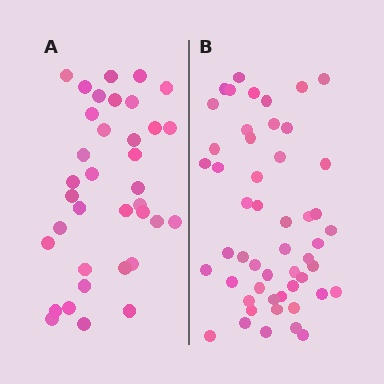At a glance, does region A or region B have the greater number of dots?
Region B (the right region) has more dots.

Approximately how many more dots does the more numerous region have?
Region B has approximately 15 more dots than region A.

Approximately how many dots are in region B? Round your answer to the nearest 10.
About 50 dots. (The exact count is 51, which rounds to 50.)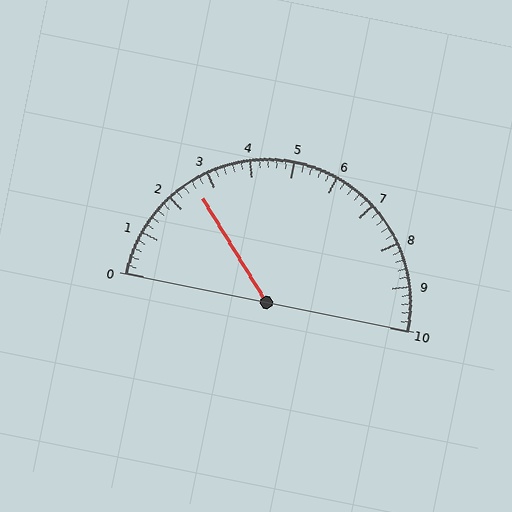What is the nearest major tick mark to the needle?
The nearest major tick mark is 3.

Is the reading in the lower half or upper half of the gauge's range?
The reading is in the lower half of the range (0 to 10).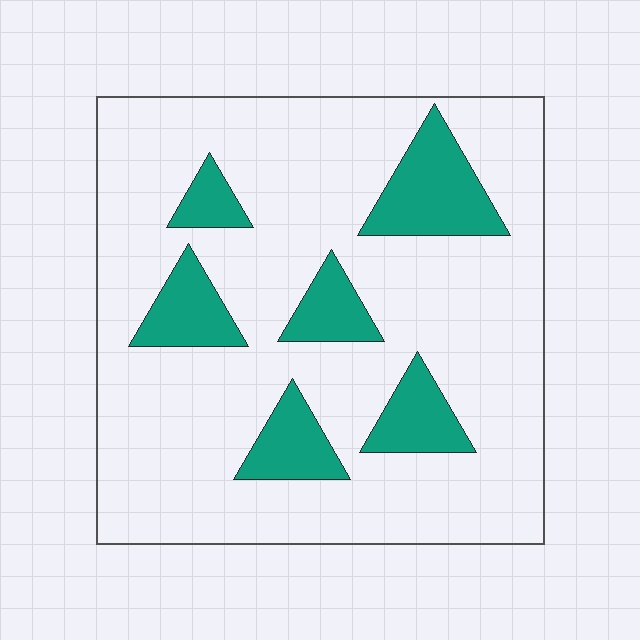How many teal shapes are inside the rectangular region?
6.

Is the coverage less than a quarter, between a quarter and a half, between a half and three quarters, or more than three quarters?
Less than a quarter.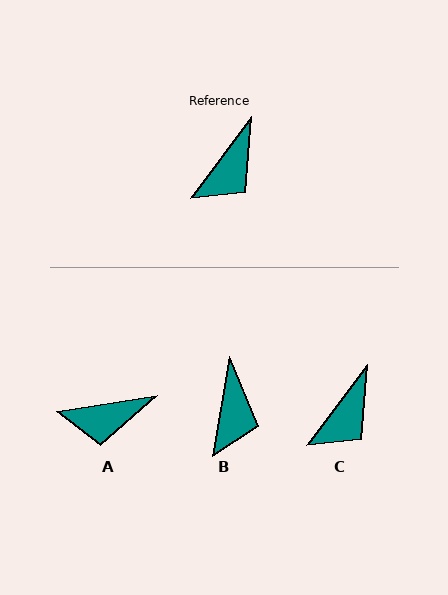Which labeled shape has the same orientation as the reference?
C.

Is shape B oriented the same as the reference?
No, it is off by about 27 degrees.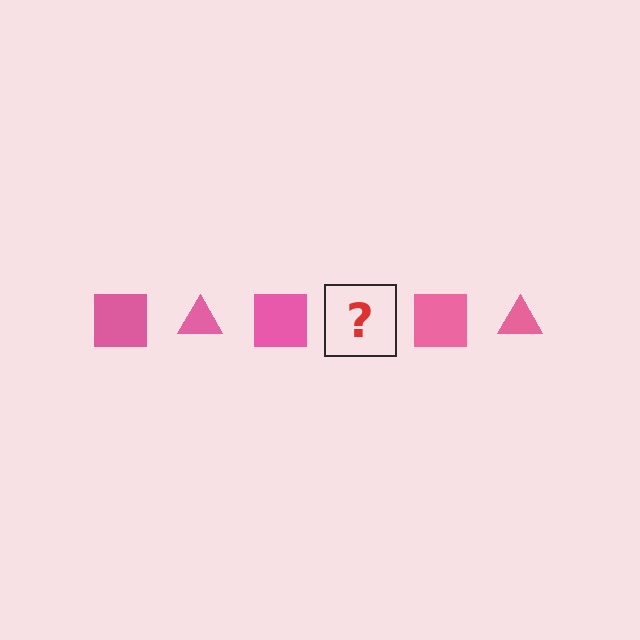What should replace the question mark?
The question mark should be replaced with a pink triangle.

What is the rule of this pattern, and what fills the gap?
The rule is that the pattern cycles through square, triangle shapes in pink. The gap should be filled with a pink triangle.